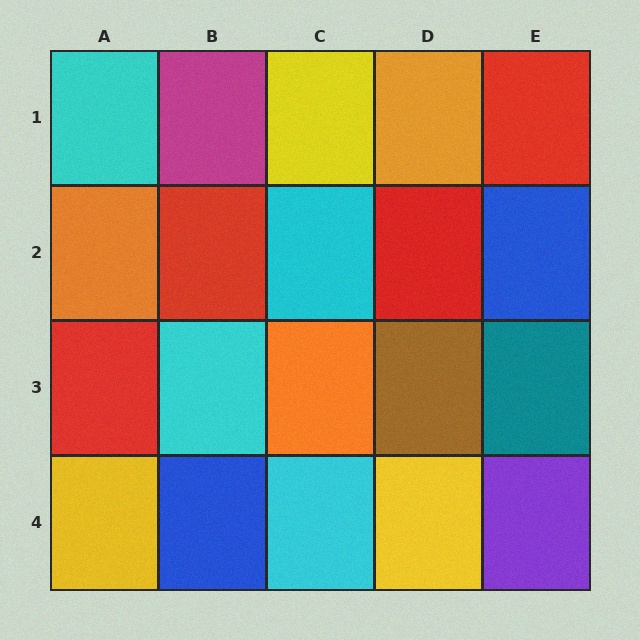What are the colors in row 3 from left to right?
Red, cyan, orange, brown, teal.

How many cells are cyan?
4 cells are cyan.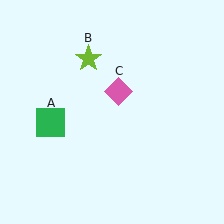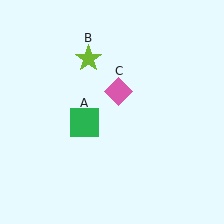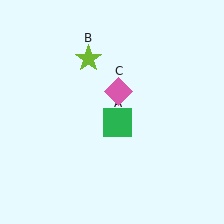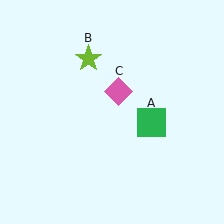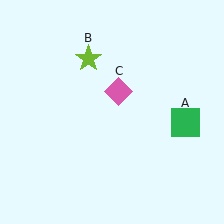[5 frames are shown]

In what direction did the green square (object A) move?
The green square (object A) moved right.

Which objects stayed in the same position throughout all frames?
Lime star (object B) and pink diamond (object C) remained stationary.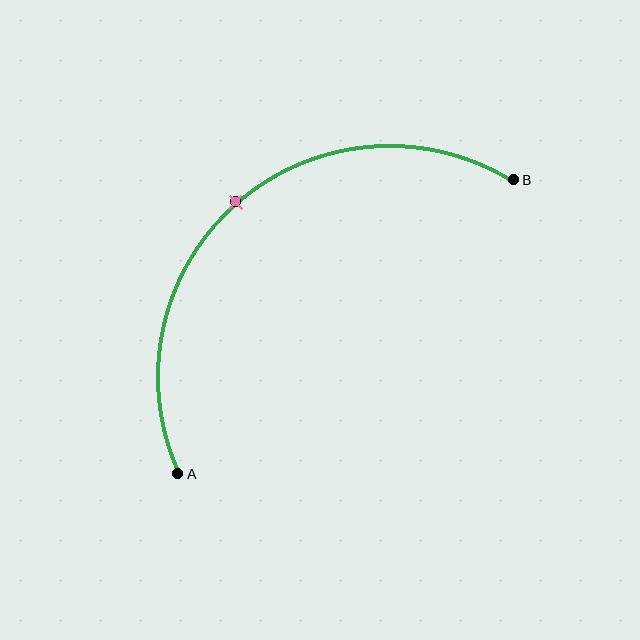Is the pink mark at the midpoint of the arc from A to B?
Yes. The pink mark lies on the arc at equal arc-length from both A and B — it is the arc midpoint.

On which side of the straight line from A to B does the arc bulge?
The arc bulges above and to the left of the straight line connecting A and B.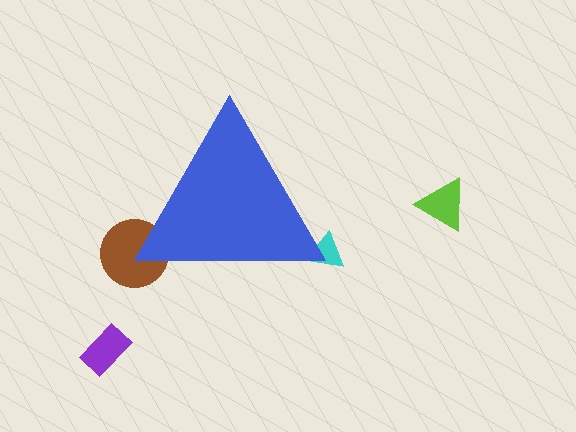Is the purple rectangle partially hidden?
No, the purple rectangle is fully visible.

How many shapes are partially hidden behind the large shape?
3 shapes are partially hidden.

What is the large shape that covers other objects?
A blue triangle.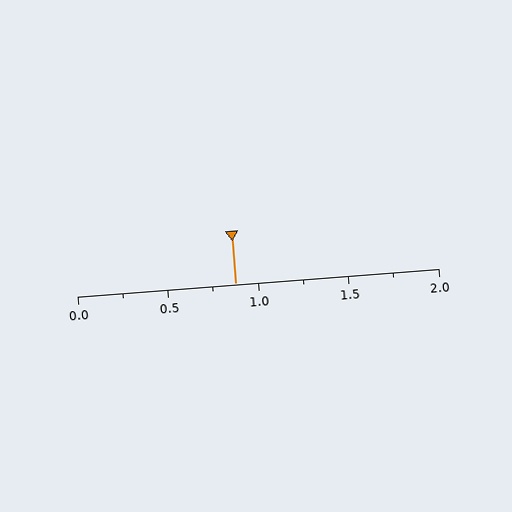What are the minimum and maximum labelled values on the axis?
The axis runs from 0.0 to 2.0.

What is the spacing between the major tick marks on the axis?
The major ticks are spaced 0.5 apart.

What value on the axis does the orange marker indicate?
The marker indicates approximately 0.88.